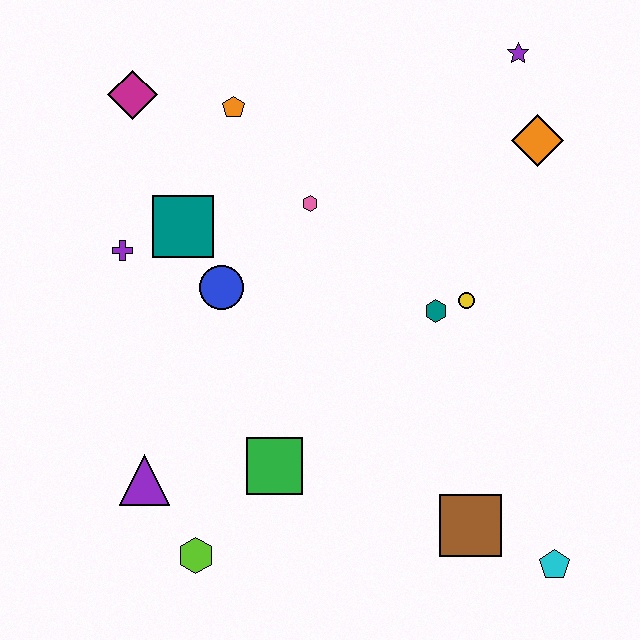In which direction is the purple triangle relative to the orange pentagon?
The purple triangle is below the orange pentagon.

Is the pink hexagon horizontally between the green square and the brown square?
Yes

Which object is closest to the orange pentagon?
The magenta diamond is closest to the orange pentagon.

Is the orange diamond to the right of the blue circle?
Yes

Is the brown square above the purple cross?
No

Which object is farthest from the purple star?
The lime hexagon is farthest from the purple star.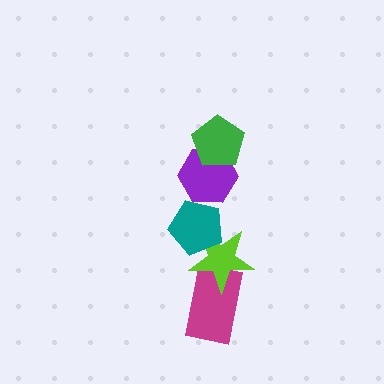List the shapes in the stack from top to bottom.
From top to bottom: the green pentagon, the purple hexagon, the teal pentagon, the lime star, the magenta rectangle.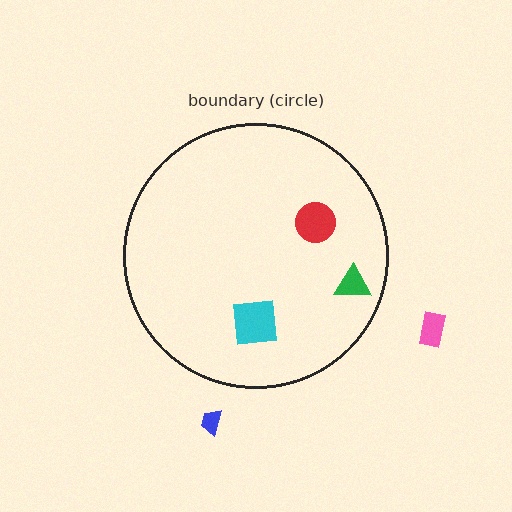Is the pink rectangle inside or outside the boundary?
Outside.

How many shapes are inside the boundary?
3 inside, 2 outside.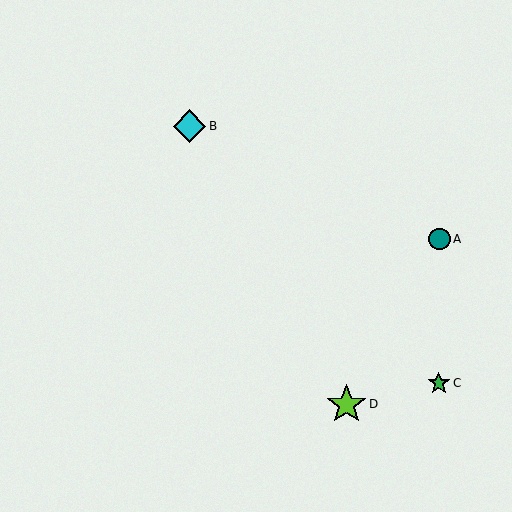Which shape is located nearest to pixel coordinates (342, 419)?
The lime star (labeled D) at (346, 404) is nearest to that location.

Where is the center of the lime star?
The center of the lime star is at (346, 404).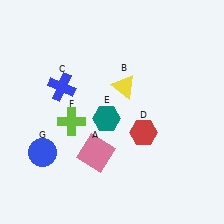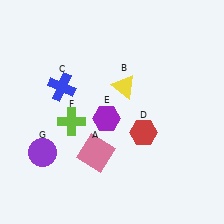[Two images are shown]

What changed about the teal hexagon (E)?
In Image 1, E is teal. In Image 2, it changed to purple.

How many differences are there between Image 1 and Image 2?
There are 2 differences between the two images.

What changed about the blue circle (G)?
In Image 1, G is blue. In Image 2, it changed to purple.